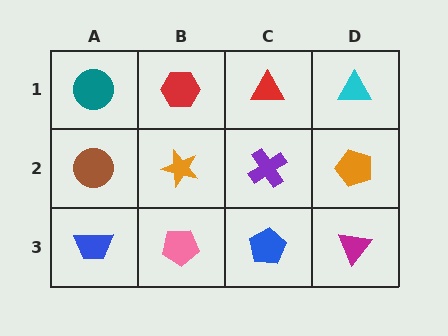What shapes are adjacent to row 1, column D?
An orange pentagon (row 2, column D), a red triangle (row 1, column C).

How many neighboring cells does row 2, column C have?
4.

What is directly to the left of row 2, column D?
A purple cross.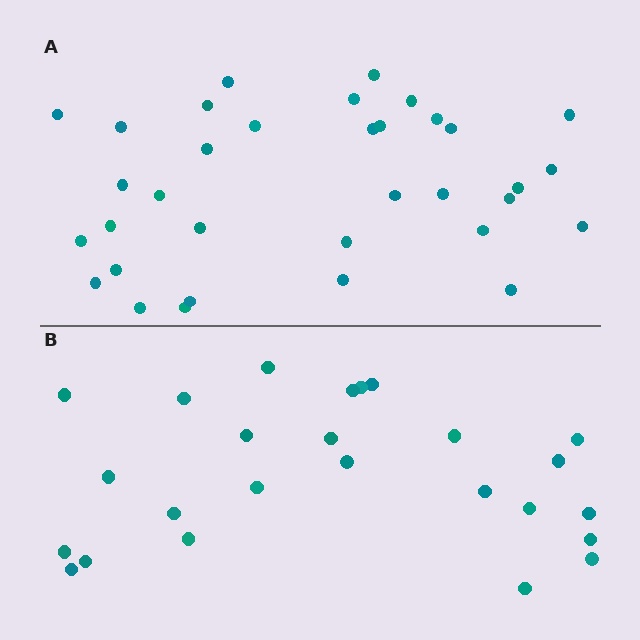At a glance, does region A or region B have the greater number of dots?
Region A (the top region) has more dots.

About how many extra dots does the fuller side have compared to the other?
Region A has roughly 8 or so more dots than region B.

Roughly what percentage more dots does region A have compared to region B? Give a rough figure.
About 35% more.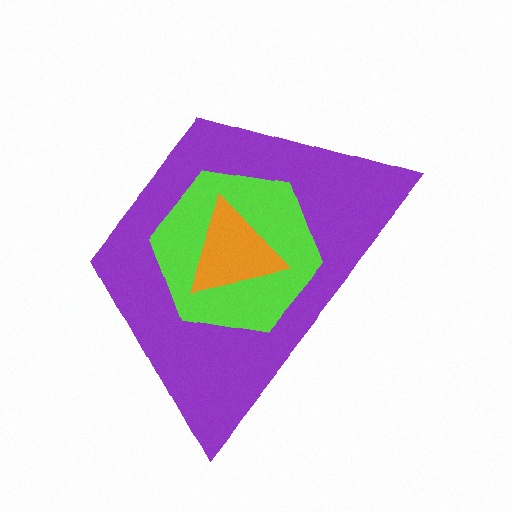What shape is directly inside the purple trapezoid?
The lime hexagon.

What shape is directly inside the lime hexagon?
The orange triangle.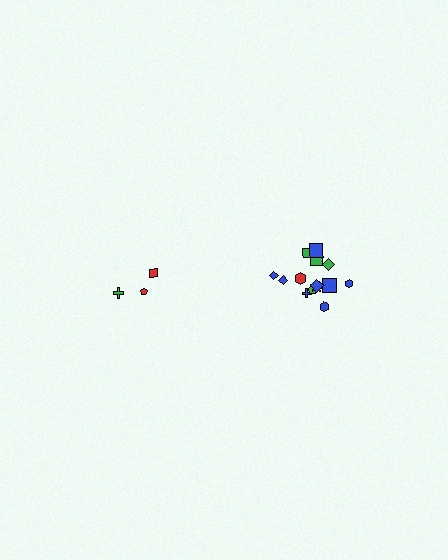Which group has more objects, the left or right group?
The right group.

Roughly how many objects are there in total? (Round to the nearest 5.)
Roughly 20 objects in total.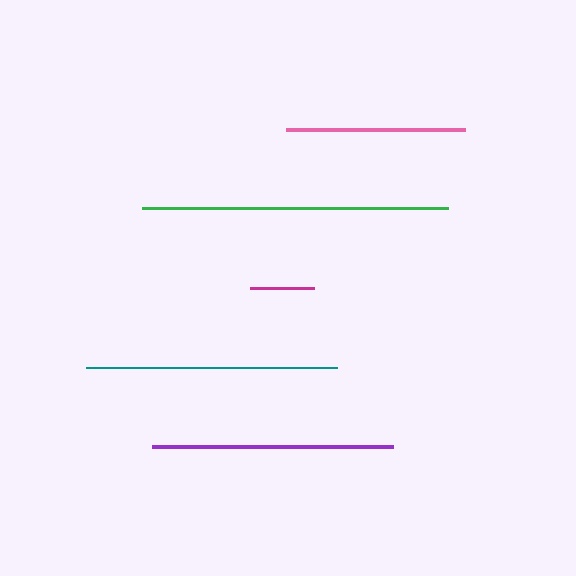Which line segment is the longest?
The green line is the longest at approximately 305 pixels.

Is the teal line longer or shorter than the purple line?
The teal line is longer than the purple line.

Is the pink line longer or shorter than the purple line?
The purple line is longer than the pink line.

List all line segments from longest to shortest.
From longest to shortest: green, teal, purple, pink, magenta.